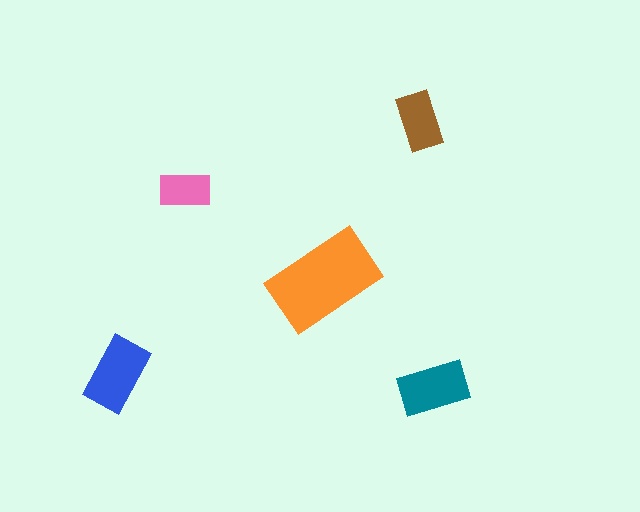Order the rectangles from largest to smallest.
the orange one, the blue one, the teal one, the brown one, the pink one.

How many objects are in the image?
There are 5 objects in the image.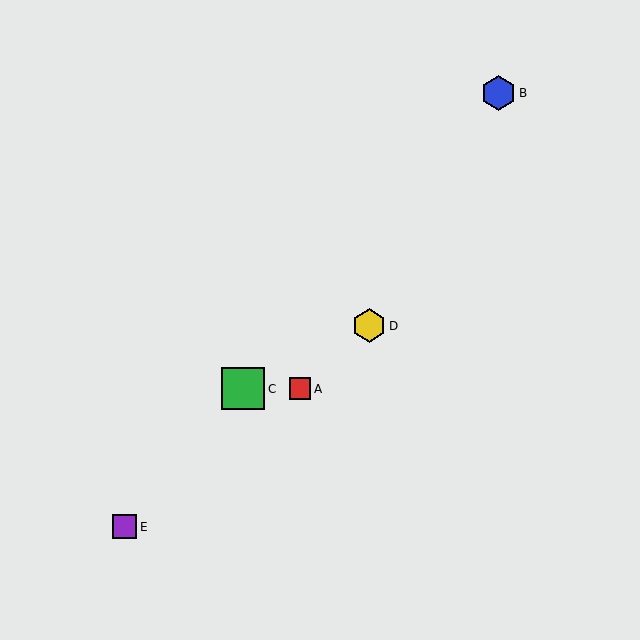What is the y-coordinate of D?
Object D is at y≈326.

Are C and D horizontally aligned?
No, C is at y≈389 and D is at y≈326.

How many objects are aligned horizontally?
2 objects (A, C) are aligned horizontally.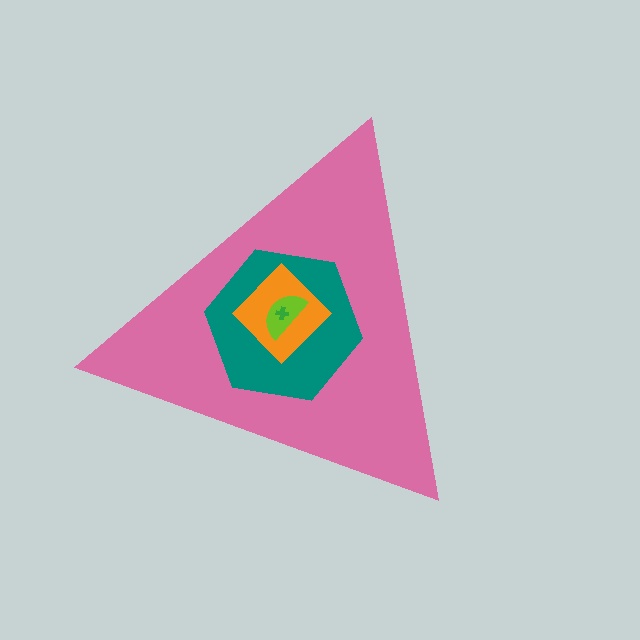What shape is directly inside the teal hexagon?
The orange diamond.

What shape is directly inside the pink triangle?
The teal hexagon.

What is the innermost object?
The green cross.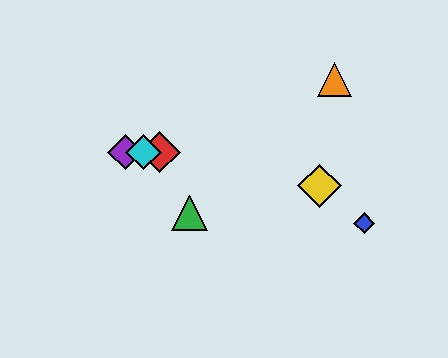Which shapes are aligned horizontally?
The red diamond, the purple diamond, the cyan diamond are aligned horizontally.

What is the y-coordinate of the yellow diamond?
The yellow diamond is at y≈186.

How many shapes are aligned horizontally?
3 shapes (the red diamond, the purple diamond, the cyan diamond) are aligned horizontally.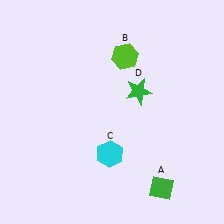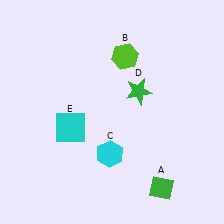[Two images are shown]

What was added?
A cyan square (E) was added in Image 2.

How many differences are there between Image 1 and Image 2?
There is 1 difference between the two images.